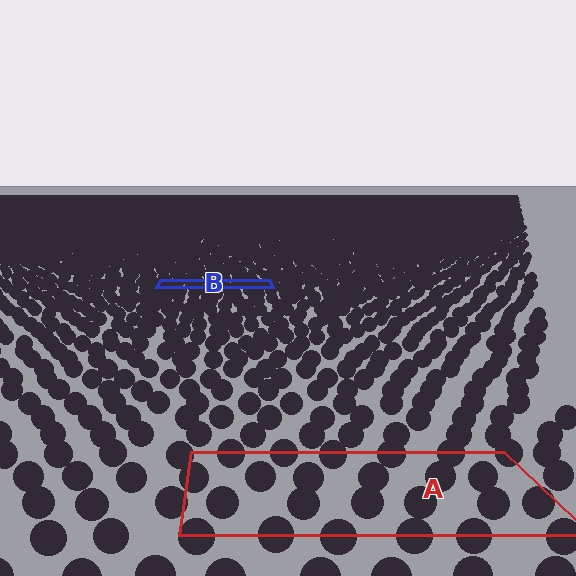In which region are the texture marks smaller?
The texture marks are smaller in region B, because it is farther away.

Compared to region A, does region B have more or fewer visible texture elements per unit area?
Region B has more texture elements per unit area — they are packed more densely because it is farther away.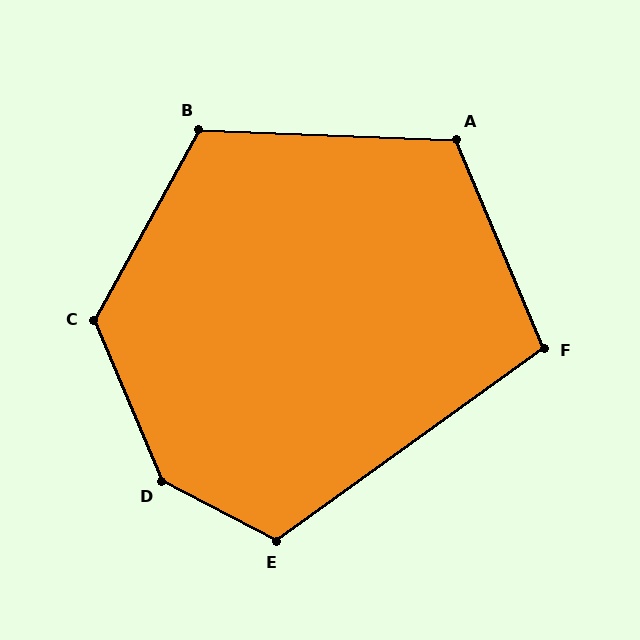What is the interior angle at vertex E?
Approximately 116 degrees (obtuse).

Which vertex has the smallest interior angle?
F, at approximately 103 degrees.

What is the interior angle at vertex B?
Approximately 116 degrees (obtuse).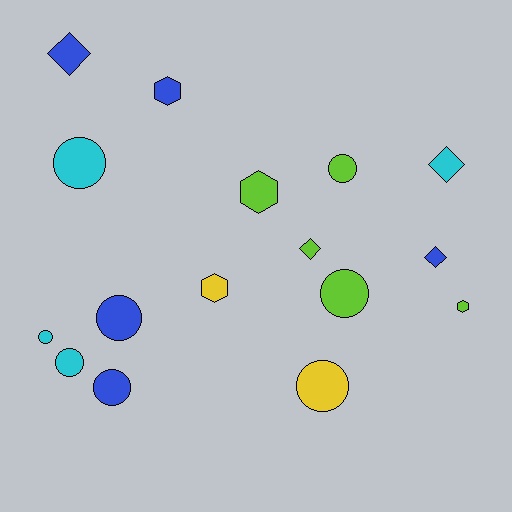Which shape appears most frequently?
Circle, with 8 objects.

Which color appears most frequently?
Lime, with 5 objects.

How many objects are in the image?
There are 16 objects.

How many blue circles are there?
There are 2 blue circles.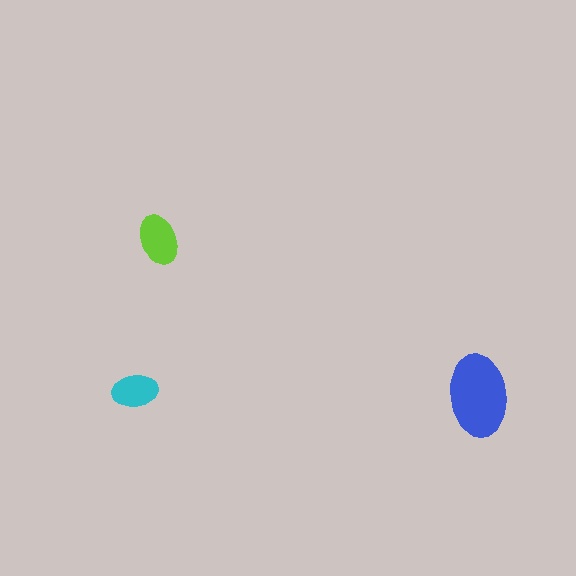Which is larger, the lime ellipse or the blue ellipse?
The blue one.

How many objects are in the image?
There are 3 objects in the image.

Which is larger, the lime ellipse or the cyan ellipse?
The lime one.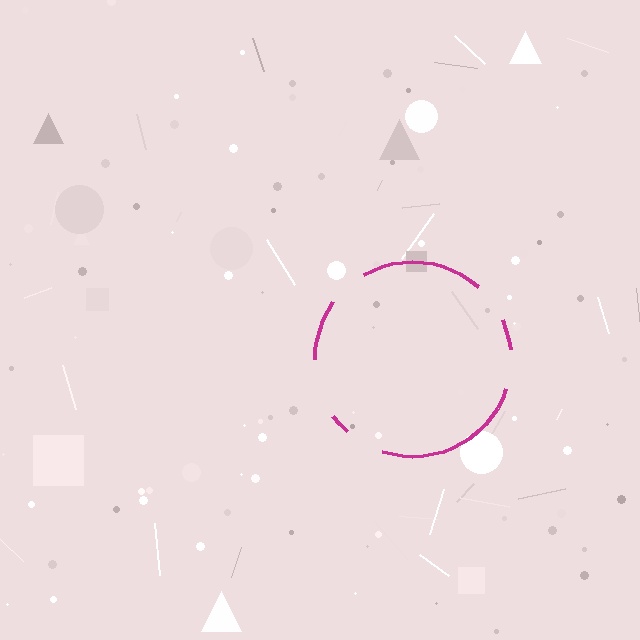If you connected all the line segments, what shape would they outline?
They would outline a circle.